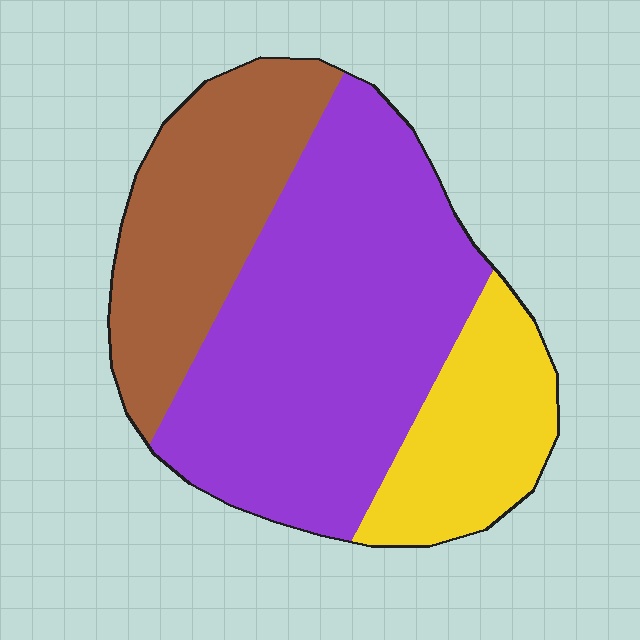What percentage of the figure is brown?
Brown covers about 25% of the figure.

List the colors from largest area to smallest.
From largest to smallest: purple, brown, yellow.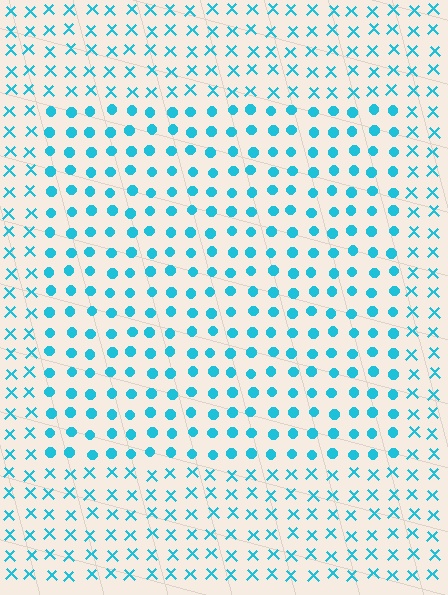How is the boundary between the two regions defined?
The boundary is defined by a change in element shape: circles inside vs. X marks outside. All elements share the same color and spacing.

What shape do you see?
I see a rectangle.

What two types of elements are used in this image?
The image uses circles inside the rectangle region and X marks outside it.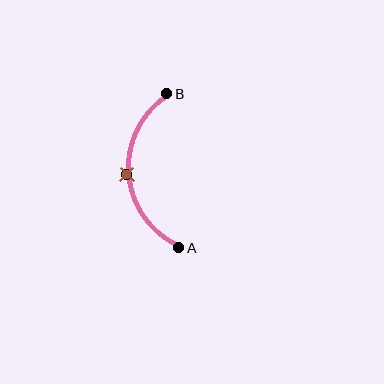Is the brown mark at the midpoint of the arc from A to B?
Yes. The brown mark lies on the arc at equal arc-length from both A and B — it is the arc midpoint.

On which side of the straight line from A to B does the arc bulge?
The arc bulges to the left of the straight line connecting A and B.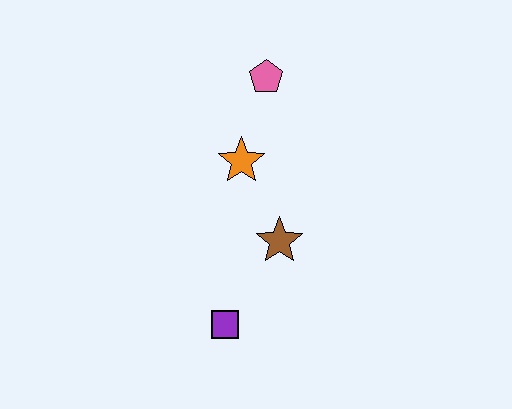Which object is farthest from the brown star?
The pink pentagon is farthest from the brown star.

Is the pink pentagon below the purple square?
No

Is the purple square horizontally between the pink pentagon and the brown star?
No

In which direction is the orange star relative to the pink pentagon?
The orange star is below the pink pentagon.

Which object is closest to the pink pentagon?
The orange star is closest to the pink pentagon.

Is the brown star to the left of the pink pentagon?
No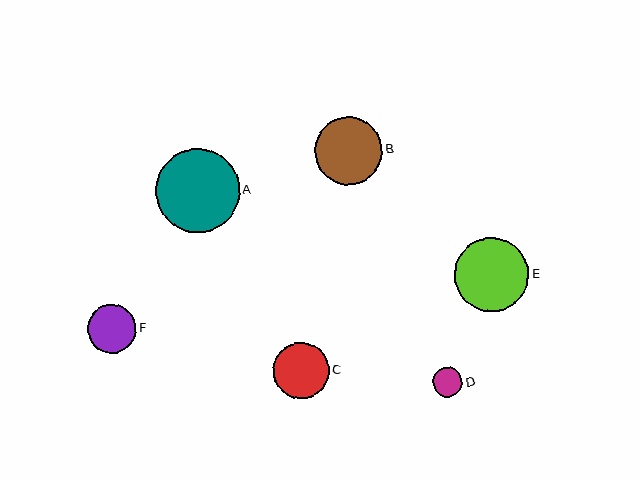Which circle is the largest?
Circle A is the largest with a size of approximately 84 pixels.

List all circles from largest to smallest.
From largest to smallest: A, E, B, C, F, D.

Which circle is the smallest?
Circle D is the smallest with a size of approximately 29 pixels.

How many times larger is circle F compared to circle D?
Circle F is approximately 1.7 times the size of circle D.